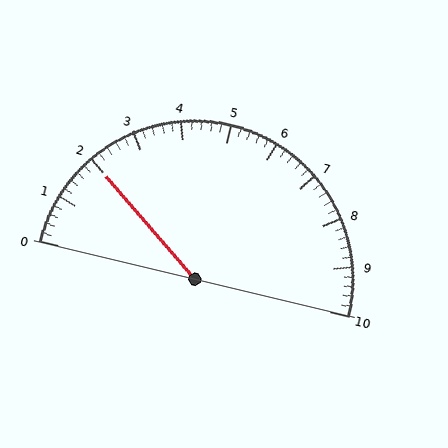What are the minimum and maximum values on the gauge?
The gauge ranges from 0 to 10.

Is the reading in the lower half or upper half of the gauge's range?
The reading is in the lower half of the range (0 to 10).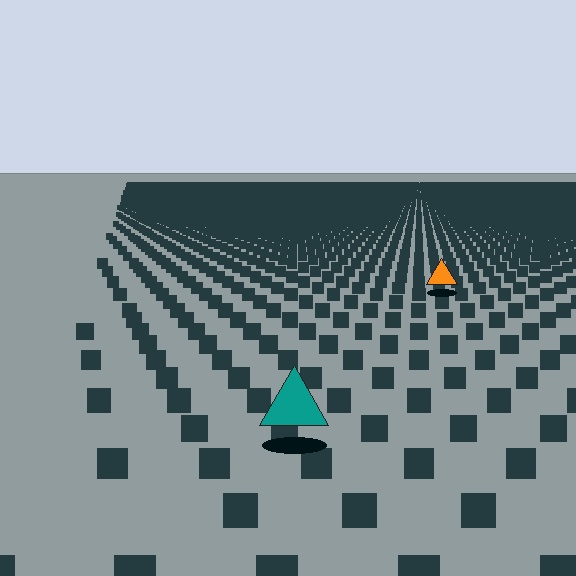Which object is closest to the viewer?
The teal triangle is closest. The texture marks near it are larger and more spread out.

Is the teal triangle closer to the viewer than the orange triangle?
Yes. The teal triangle is closer — you can tell from the texture gradient: the ground texture is coarser near it.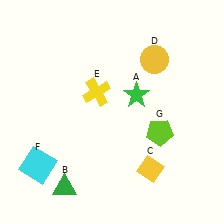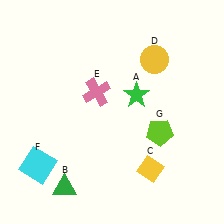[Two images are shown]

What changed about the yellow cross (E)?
In Image 1, E is yellow. In Image 2, it changed to pink.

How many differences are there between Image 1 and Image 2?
There is 1 difference between the two images.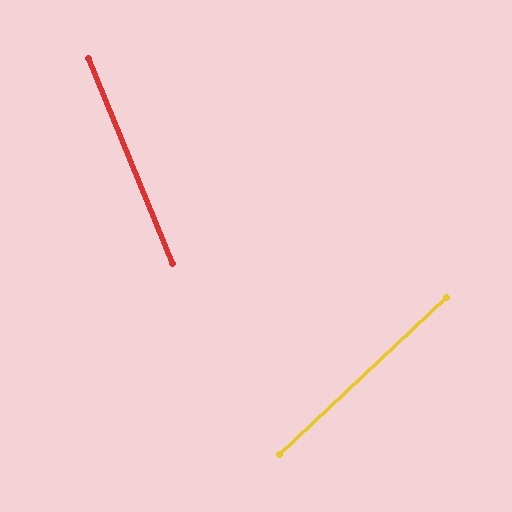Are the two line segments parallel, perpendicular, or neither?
Neither parallel nor perpendicular — they differ by about 69°.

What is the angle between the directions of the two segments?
Approximately 69 degrees.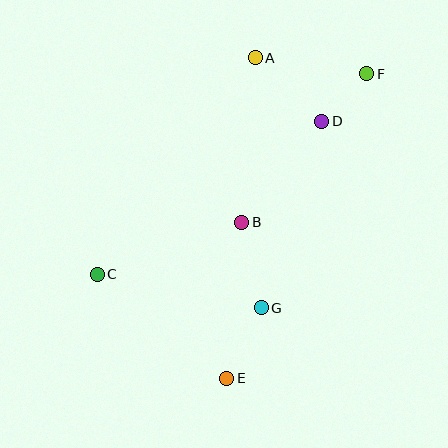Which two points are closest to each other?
Points D and F are closest to each other.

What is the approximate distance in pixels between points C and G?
The distance between C and G is approximately 168 pixels.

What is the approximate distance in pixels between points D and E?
The distance between D and E is approximately 274 pixels.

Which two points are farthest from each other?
Points C and F are farthest from each other.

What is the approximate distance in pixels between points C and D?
The distance between C and D is approximately 272 pixels.